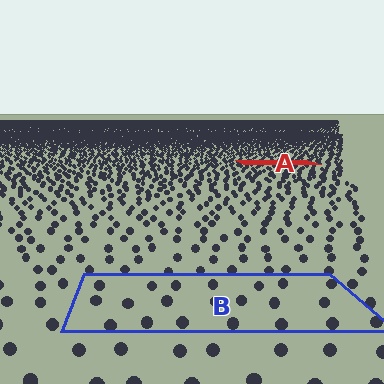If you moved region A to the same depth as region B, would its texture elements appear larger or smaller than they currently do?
They would appear larger. At a closer depth, the same texture elements are projected at a bigger on-screen size.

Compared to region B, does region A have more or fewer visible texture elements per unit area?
Region A has more texture elements per unit area — they are packed more densely because it is farther away.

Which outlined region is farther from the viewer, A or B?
Region A is farther from the viewer — the texture elements inside it appear smaller and more densely packed.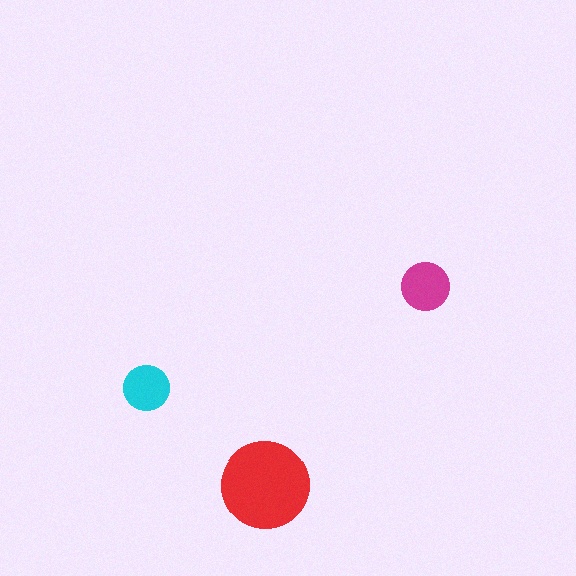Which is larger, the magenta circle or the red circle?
The red one.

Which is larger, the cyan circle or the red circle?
The red one.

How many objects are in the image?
There are 3 objects in the image.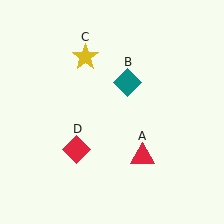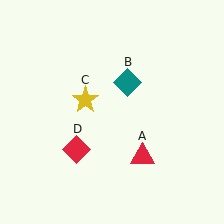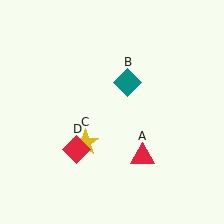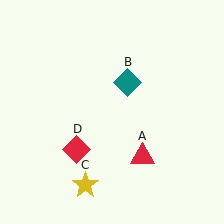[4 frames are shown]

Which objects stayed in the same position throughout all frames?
Red triangle (object A) and teal diamond (object B) and red diamond (object D) remained stationary.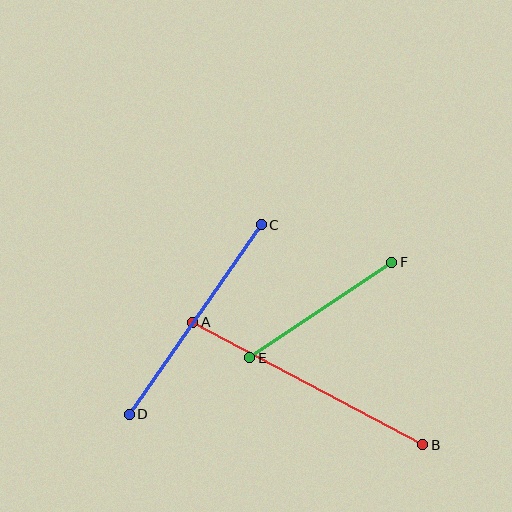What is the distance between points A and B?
The distance is approximately 261 pixels.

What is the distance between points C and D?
The distance is approximately 231 pixels.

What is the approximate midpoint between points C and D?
The midpoint is at approximately (195, 320) pixels.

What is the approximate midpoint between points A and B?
The midpoint is at approximately (308, 383) pixels.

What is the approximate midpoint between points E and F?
The midpoint is at approximately (321, 310) pixels.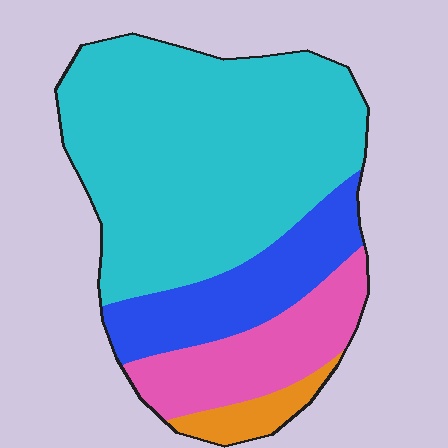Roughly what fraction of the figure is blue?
Blue covers about 20% of the figure.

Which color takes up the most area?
Cyan, at roughly 60%.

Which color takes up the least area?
Orange, at roughly 5%.